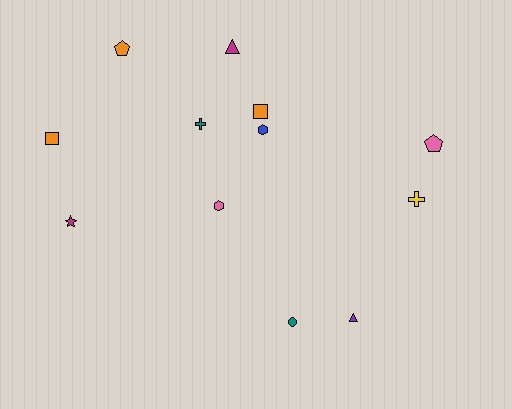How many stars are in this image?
There is 1 star.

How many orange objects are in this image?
There are 3 orange objects.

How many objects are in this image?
There are 12 objects.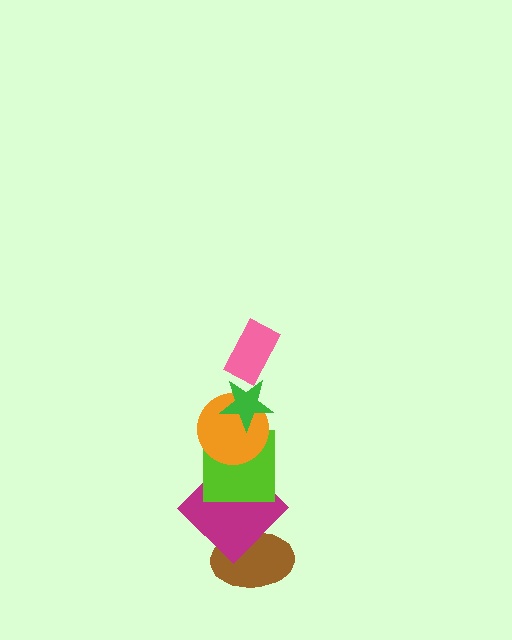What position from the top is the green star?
The green star is 2nd from the top.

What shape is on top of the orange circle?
The green star is on top of the orange circle.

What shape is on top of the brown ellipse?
The magenta diamond is on top of the brown ellipse.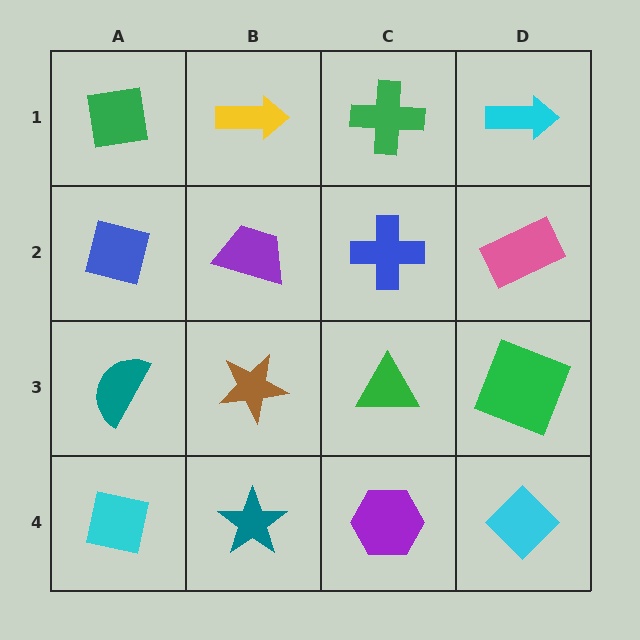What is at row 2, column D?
A pink rectangle.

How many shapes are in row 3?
4 shapes.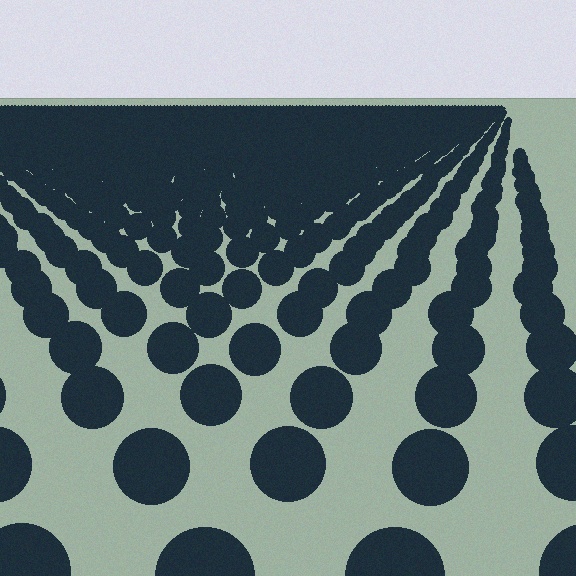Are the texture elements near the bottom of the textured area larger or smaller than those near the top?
Larger. Near the bottom, elements are closer to the viewer and appear at a bigger on-screen size.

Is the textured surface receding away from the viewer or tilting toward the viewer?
The surface is receding away from the viewer. Texture elements get smaller and denser toward the top.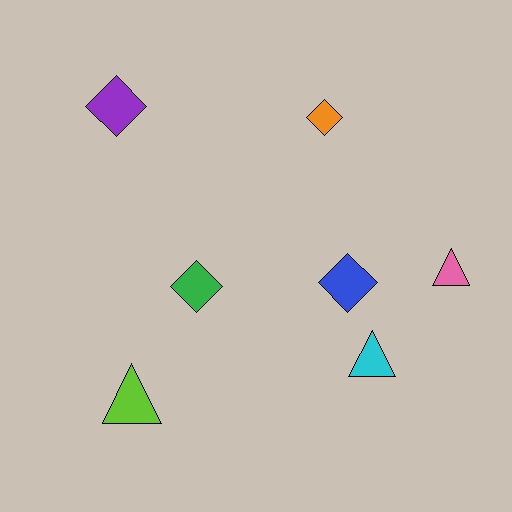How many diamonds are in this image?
There are 4 diamonds.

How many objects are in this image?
There are 7 objects.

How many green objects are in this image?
There is 1 green object.